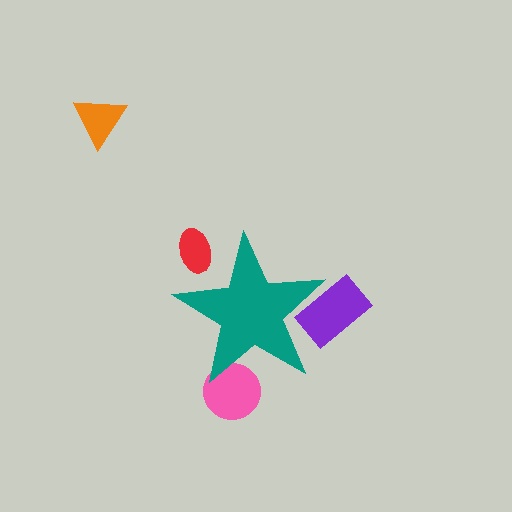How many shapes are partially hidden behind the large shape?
3 shapes are partially hidden.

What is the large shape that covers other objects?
A teal star.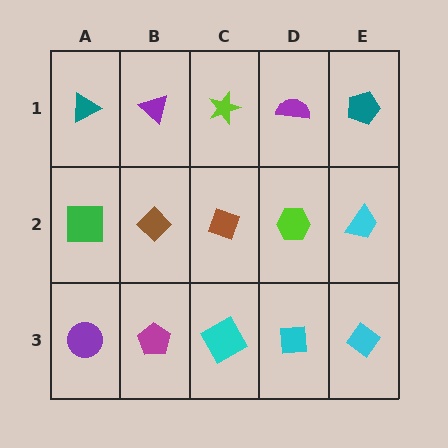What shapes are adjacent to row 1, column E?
A cyan trapezoid (row 2, column E), a purple semicircle (row 1, column D).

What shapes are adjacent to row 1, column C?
A brown diamond (row 2, column C), a purple triangle (row 1, column B), a purple semicircle (row 1, column D).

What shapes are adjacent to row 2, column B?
A purple triangle (row 1, column B), a magenta pentagon (row 3, column B), a green square (row 2, column A), a brown diamond (row 2, column C).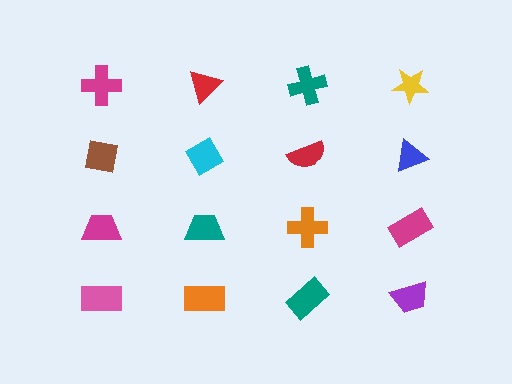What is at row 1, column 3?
A teal cross.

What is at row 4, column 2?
An orange rectangle.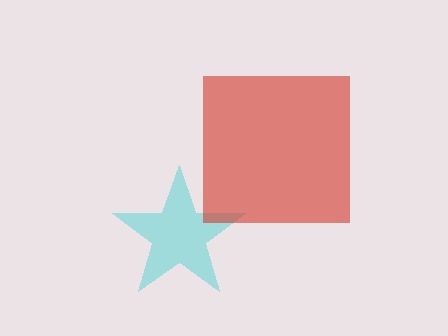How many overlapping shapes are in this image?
There are 2 overlapping shapes in the image.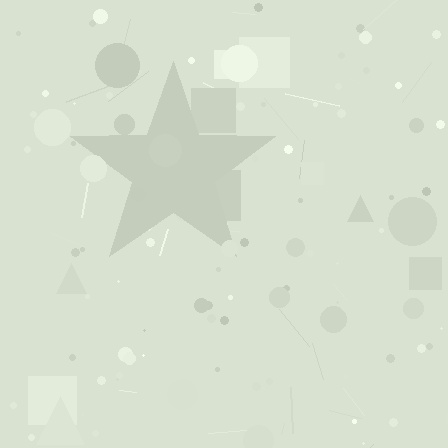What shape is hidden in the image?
A star is hidden in the image.